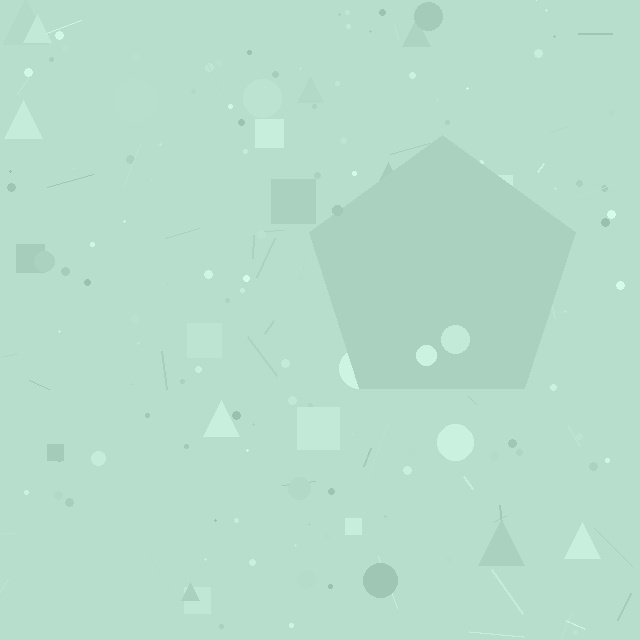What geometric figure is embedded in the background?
A pentagon is embedded in the background.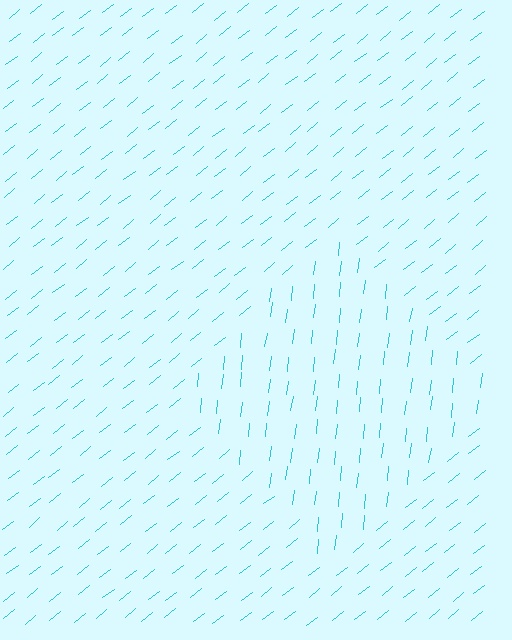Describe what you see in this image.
The image is filled with small cyan line segments. A diamond region in the image has lines oriented differently from the surrounding lines, creating a visible texture boundary.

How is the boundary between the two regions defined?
The boundary is defined purely by a change in line orientation (approximately 45 degrees difference). All lines are the same color and thickness.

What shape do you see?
I see a diamond.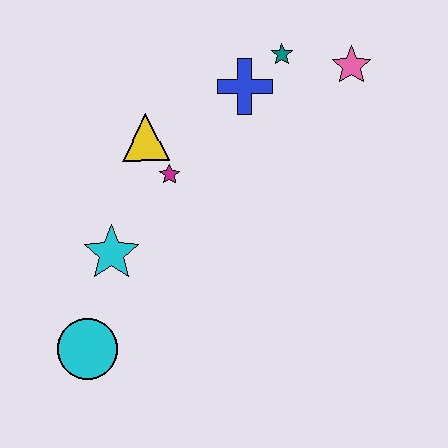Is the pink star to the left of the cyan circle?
No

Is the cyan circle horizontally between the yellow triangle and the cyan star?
No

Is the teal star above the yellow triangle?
Yes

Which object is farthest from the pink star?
The cyan circle is farthest from the pink star.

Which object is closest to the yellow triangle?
The magenta star is closest to the yellow triangle.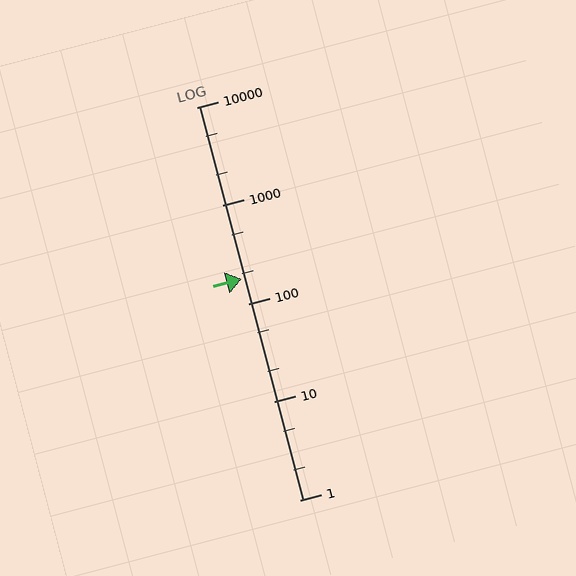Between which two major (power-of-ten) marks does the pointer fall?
The pointer is between 100 and 1000.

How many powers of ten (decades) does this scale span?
The scale spans 4 decades, from 1 to 10000.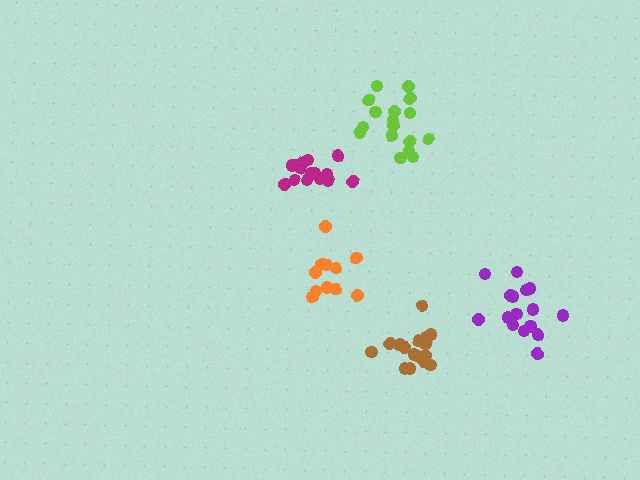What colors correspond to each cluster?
The clusters are colored: brown, purple, lime, magenta, orange.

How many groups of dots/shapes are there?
There are 5 groups.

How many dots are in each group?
Group 1: 16 dots, Group 2: 17 dots, Group 3: 17 dots, Group 4: 16 dots, Group 5: 11 dots (77 total).